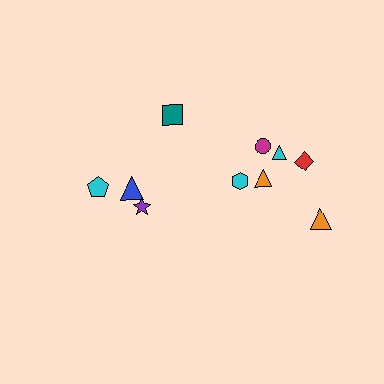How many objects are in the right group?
There are 6 objects.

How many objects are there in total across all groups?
There are 10 objects.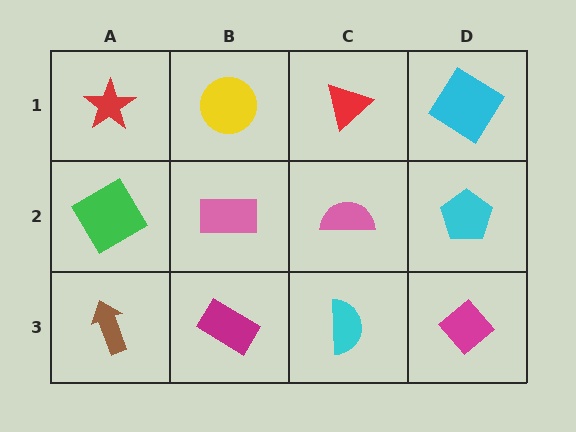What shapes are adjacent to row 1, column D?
A cyan pentagon (row 2, column D), a red triangle (row 1, column C).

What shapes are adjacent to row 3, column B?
A pink rectangle (row 2, column B), a brown arrow (row 3, column A), a cyan semicircle (row 3, column C).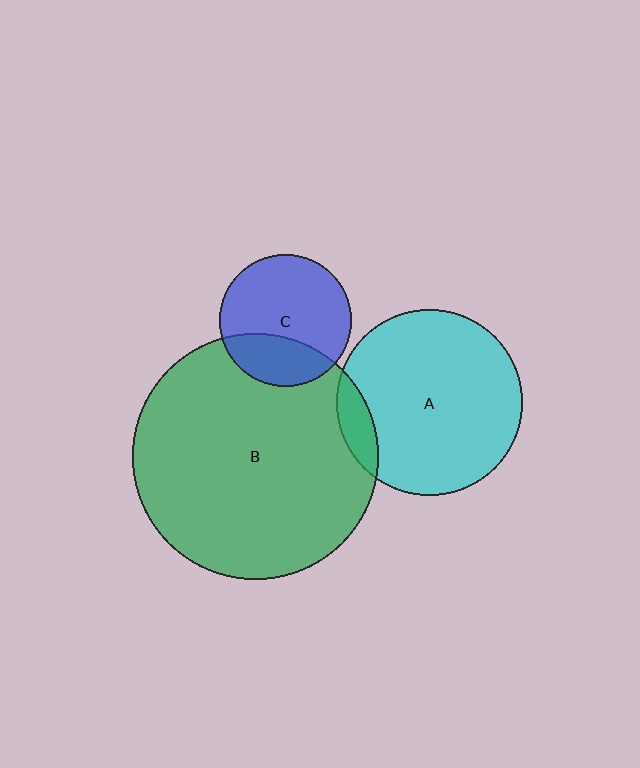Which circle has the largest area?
Circle B (green).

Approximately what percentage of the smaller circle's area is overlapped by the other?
Approximately 30%.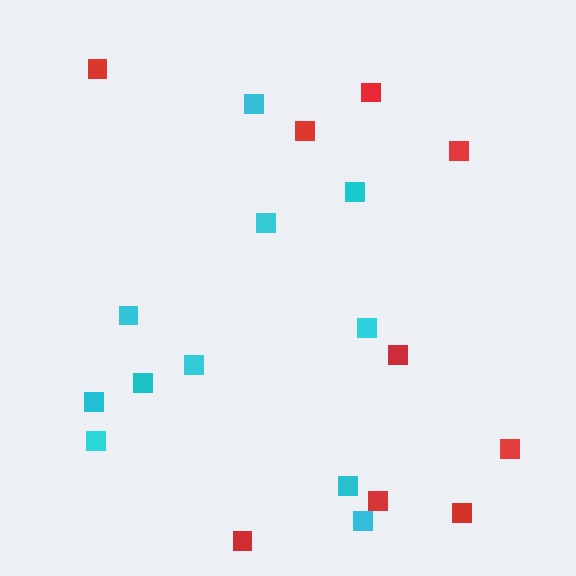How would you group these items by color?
There are 2 groups: one group of cyan squares (11) and one group of red squares (9).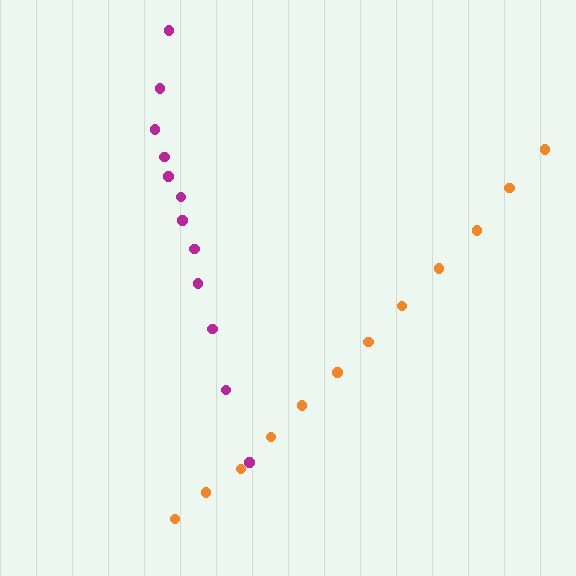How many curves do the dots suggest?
There are 2 distinct paths.